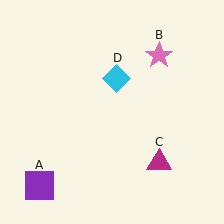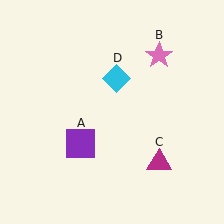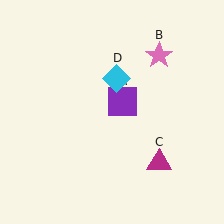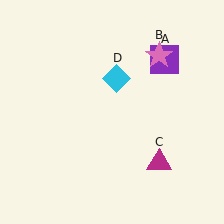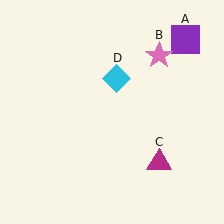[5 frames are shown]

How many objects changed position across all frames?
1 object changed position: purple square (object A).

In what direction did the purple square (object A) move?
The purple square (object A) moved up and to the right.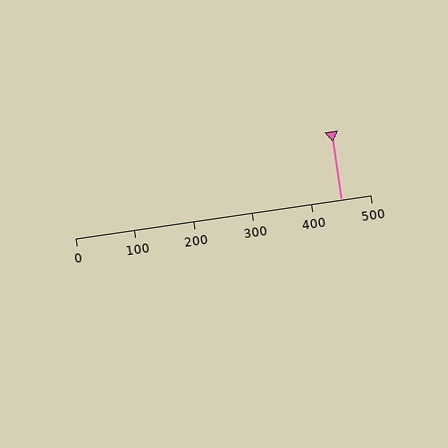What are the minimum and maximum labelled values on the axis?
The axis runs from 0 to 500.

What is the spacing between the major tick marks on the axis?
The major ticks are spaced 100 apart.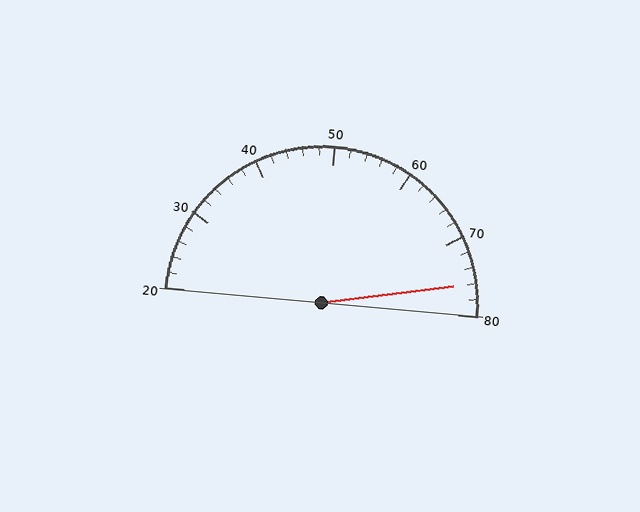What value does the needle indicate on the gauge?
The needle indicates approximately 76.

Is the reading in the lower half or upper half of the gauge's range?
The reading is in the upper half of the range (20 to 80).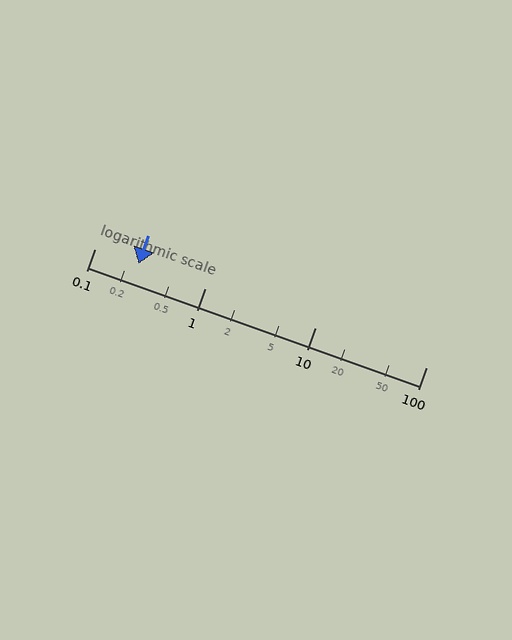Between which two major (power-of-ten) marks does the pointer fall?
The pointer is between 0.1 and 1.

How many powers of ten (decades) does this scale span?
The scale spans 3 decades, from 0.1 to 100.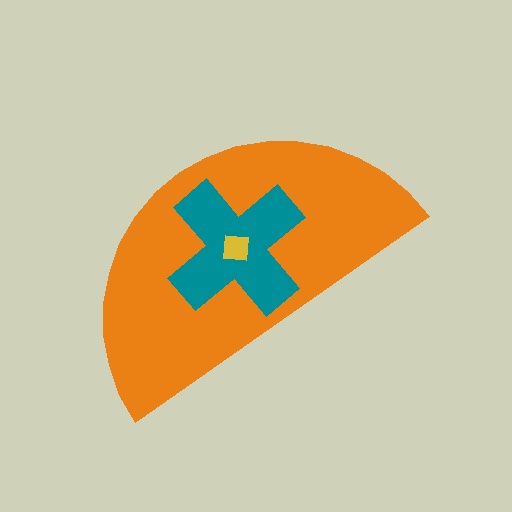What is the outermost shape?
The orange semicircle.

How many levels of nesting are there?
3.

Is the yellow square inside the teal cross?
Yes.